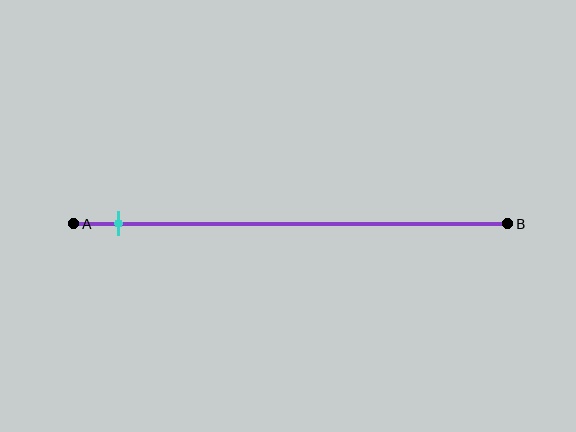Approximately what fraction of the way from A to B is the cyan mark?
The cyan mark is approximately 10% of the way from A to B.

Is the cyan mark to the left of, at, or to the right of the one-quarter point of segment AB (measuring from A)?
The cyan mark is to the left of the one-quarter point of segment AB.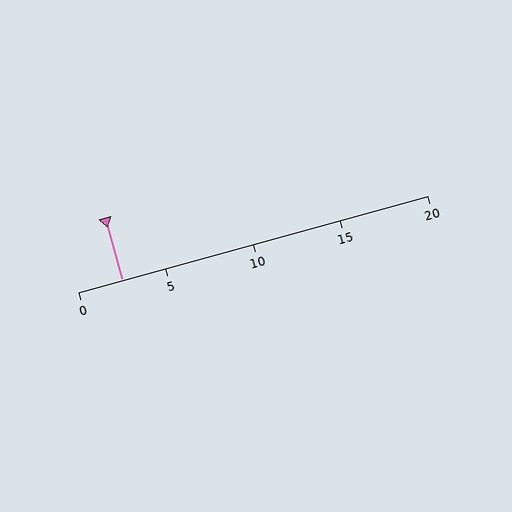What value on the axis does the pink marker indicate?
The marker indicates approximately 2.5.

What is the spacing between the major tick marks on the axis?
The major ticks are spaced 5 apart.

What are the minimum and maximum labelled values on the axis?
The axis runs from 0 to 20.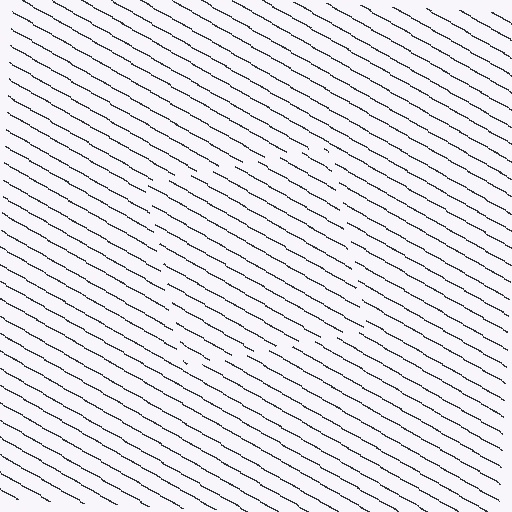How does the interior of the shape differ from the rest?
The interior of the shape contains the same grating, shifted by half a period — the contour is defined by the phase discontinuity where line-ends from the inner and outer gratings abut.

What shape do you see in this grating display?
An illusory square. The interior of the shape contains the same grating, shifted by half a period — the contour is defined by the phase discontinuity where line-ends from the inner and outer gratings abut.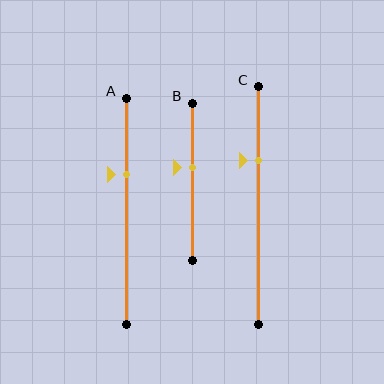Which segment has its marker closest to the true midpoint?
Segment B has its marker closest to the true midpoint.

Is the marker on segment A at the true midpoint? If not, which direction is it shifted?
No, the marker on segment A is shifted upward by about 16% of the segment length.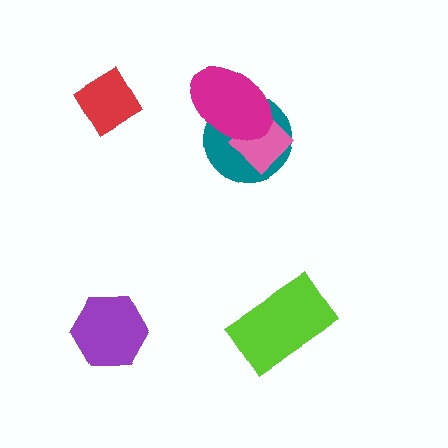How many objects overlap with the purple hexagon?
0 objects overlap with the purple hexagon.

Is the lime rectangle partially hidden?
No, no other shape covers it.